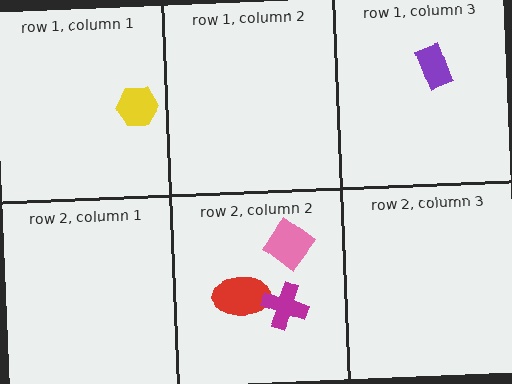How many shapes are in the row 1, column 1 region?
1.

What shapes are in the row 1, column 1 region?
The yellow hexagon.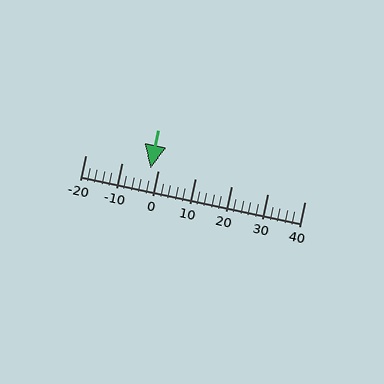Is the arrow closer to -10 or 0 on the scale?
The arrow is closer to 0.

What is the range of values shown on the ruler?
The ruler shows values from -20 to 40.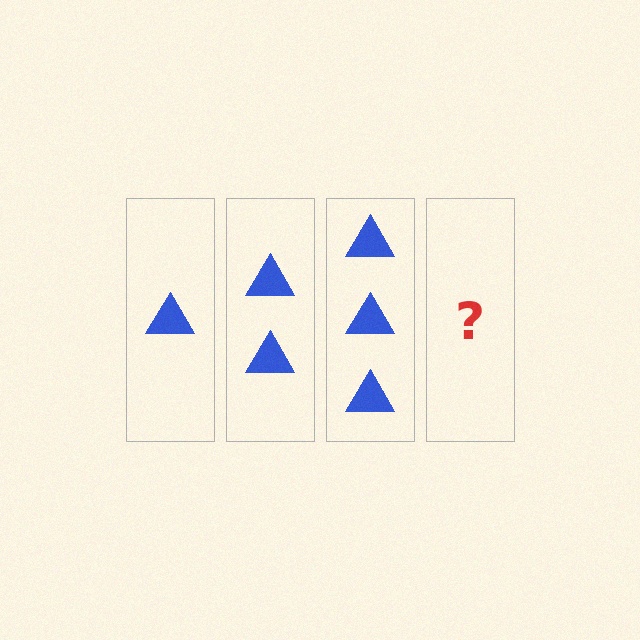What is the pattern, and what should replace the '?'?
The pattern is that each step adds one more triangle. The '?' should be 4 triangles.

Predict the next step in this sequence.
The next step is 4 triangles.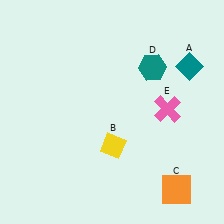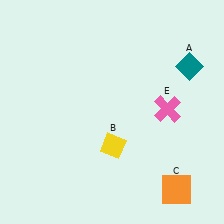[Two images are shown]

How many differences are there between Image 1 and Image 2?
There is 1 difference between the two images.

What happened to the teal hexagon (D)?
The teal hexagon (D) was removed in Image 2. It was in the top-right area of Image 1.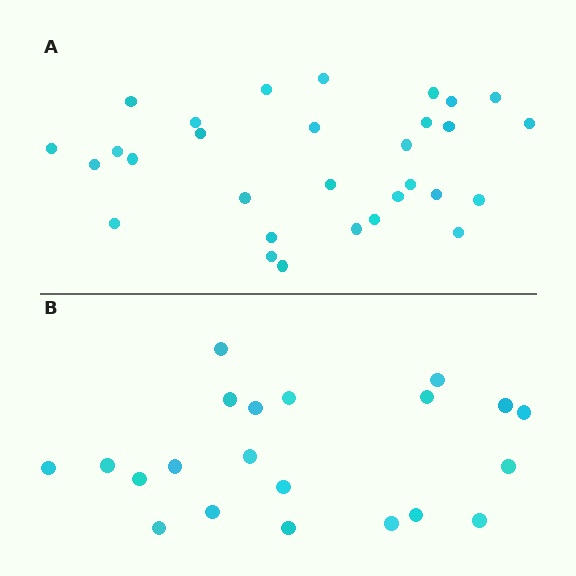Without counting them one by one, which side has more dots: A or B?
Region A (the top region) has more dots.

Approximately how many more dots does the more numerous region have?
Region A has roughly 8 or so more dots than region B.